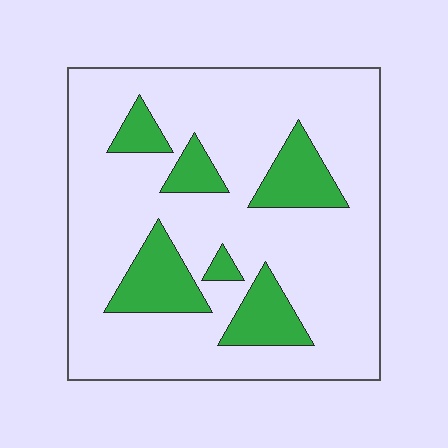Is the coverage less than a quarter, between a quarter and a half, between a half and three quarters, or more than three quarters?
Less than a quarter.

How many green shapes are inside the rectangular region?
6.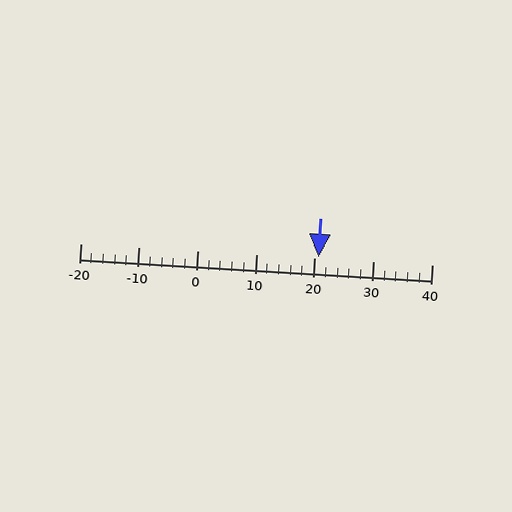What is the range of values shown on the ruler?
The ruler shows values from -20 to 40.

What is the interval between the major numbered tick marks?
The major tick marks are spaced 10 units apart.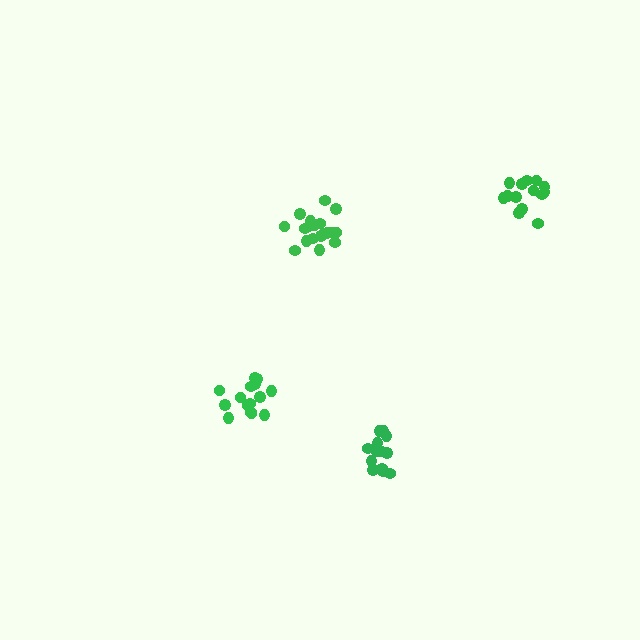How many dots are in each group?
Group 1: 15 dots, Group 2: 14 dots, Group 3: 19 dots, Group 4: 14 dots (62 total).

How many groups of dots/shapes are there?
There are 4 groups.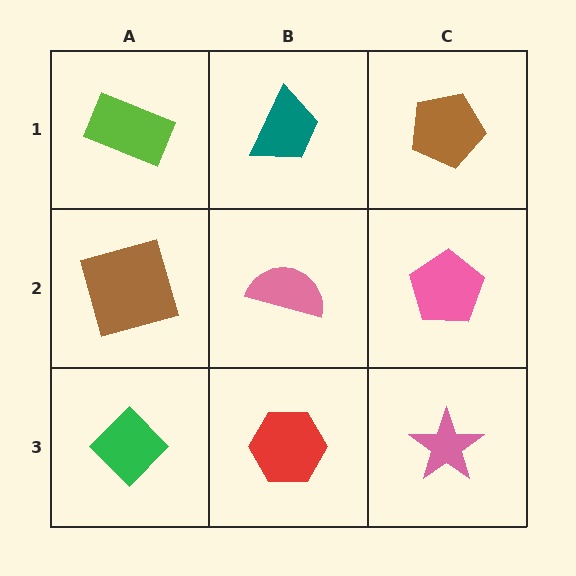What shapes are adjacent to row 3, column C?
A pink pentagon (row 2, column C), a red hexagon (row 3, column B).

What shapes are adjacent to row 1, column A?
A brown square (row 2, column A), a teal trapezoid (row 1, column B).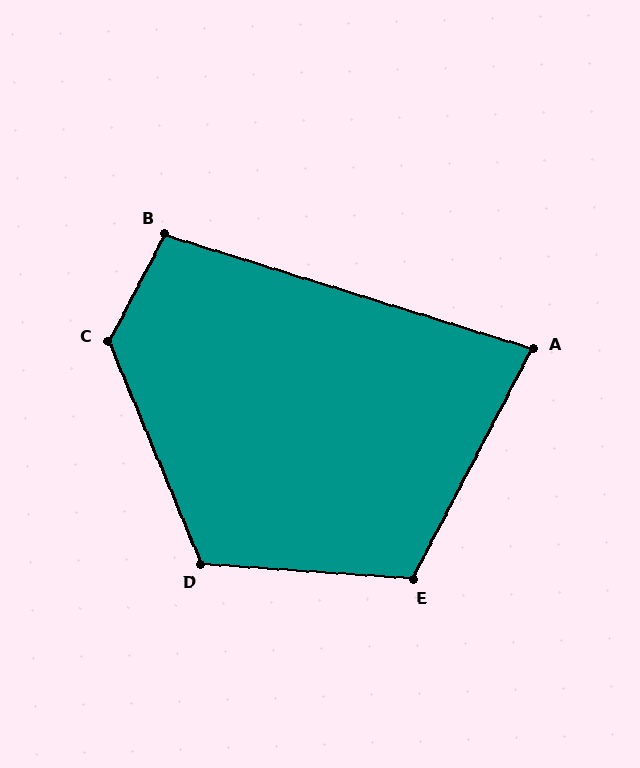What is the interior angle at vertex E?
Approximately 114 degrees (obtuse).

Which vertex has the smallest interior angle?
A, at approximately 80 degrees.